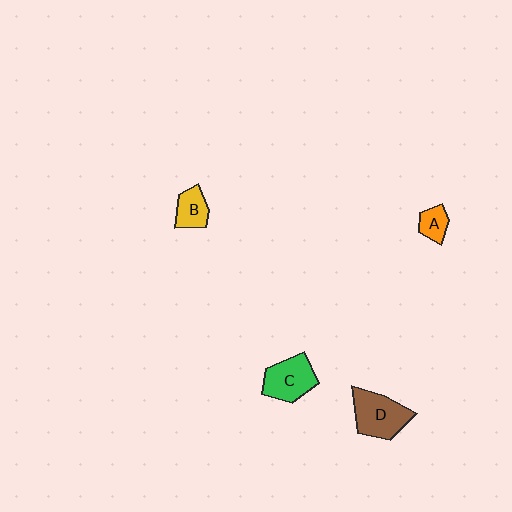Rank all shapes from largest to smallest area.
From largest to smallest: D (brown), C (green), B (yellow), A (orange).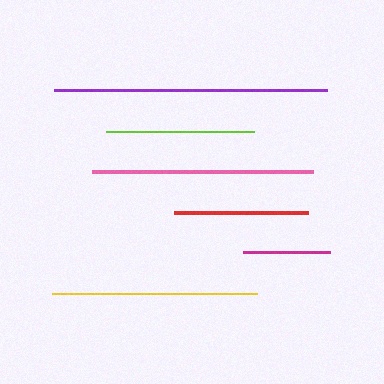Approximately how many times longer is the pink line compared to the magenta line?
The pink line is approximately 2.5 times the length of the magenta line.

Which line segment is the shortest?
The magenta line is the shortest at approximately 87 pixels.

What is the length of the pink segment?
The pink segment is approximately 221 pixels long.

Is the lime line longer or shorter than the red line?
The lime line is longer than the red line.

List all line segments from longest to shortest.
From longest to shortest: purple, pink, yellow, lime, red, magenta.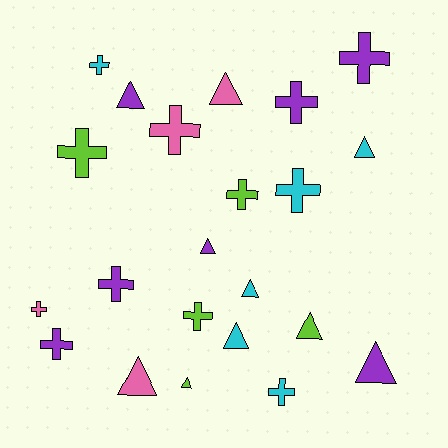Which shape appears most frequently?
Cross, with 12 objects.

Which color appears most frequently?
Purple, with 7 objects.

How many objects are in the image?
There are 22 objects.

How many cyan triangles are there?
There are 3 cyan triangles.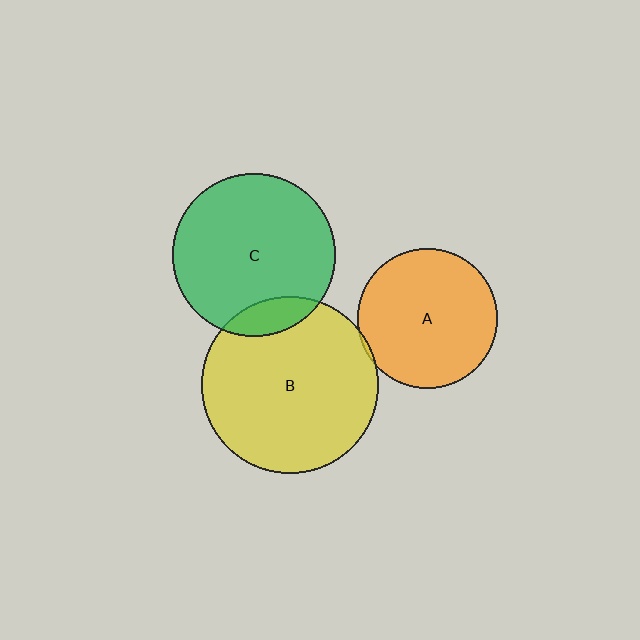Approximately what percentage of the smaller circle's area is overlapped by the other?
Approximately 10%.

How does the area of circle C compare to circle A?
Approximately 1.4 times.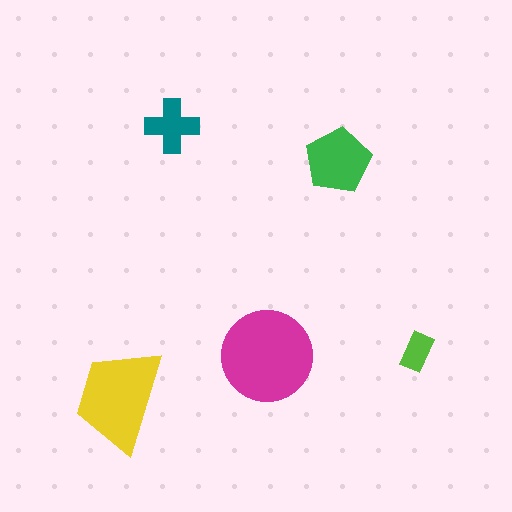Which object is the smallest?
The lime rectangle.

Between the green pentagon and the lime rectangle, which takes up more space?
The green pentagon.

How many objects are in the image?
There are 5 objects in the image.